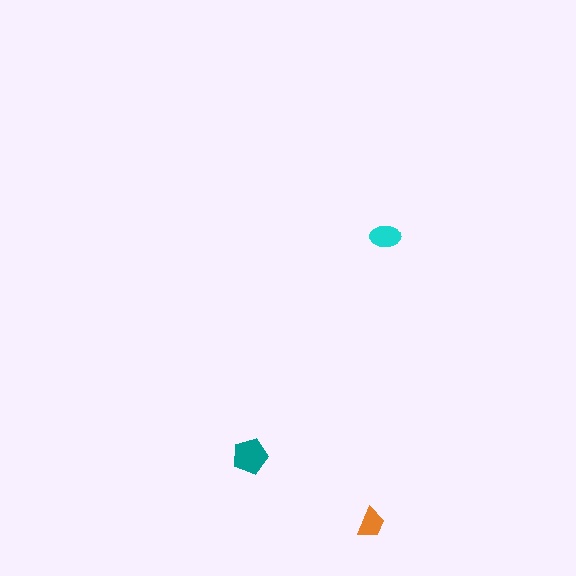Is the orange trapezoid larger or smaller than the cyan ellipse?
Smaller.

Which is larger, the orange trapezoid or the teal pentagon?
The teal pentagon.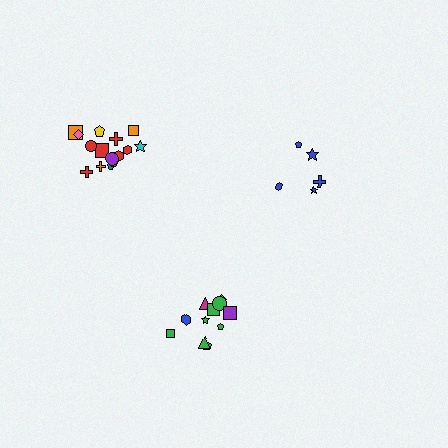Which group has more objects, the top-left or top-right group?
The top-left group.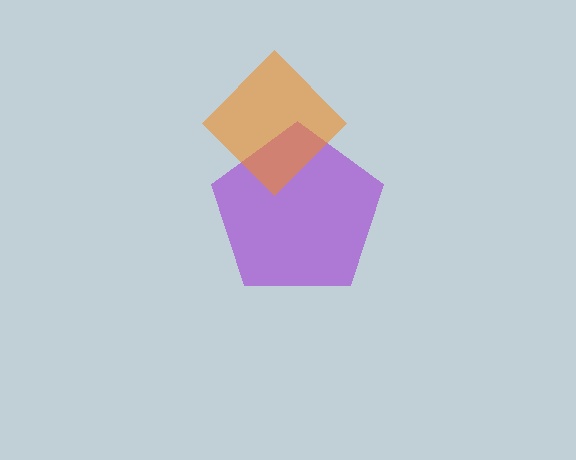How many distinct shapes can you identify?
There are 2 distinct shapes: a purple pentagon, an orange diamond.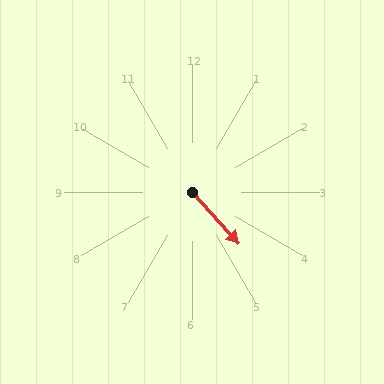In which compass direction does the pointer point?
Southeast.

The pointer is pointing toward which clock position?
Roughly 5 o'clock.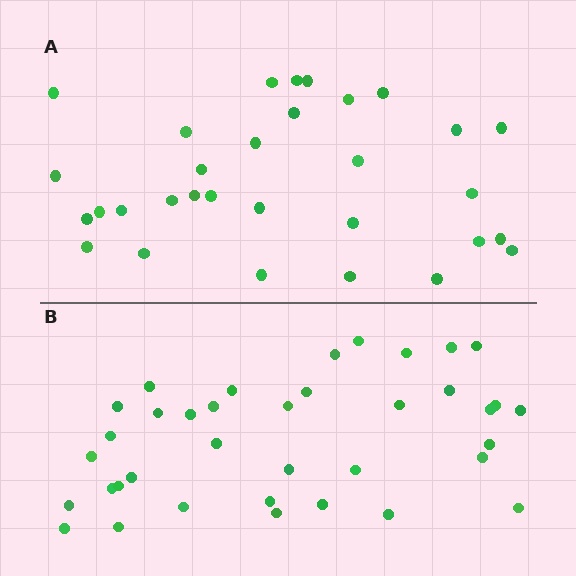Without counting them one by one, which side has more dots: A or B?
Region B (the bottom region) has more dots.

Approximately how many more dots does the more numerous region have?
Region B has about 6 more dots than region A.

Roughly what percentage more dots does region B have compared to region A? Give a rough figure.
About 20% more.